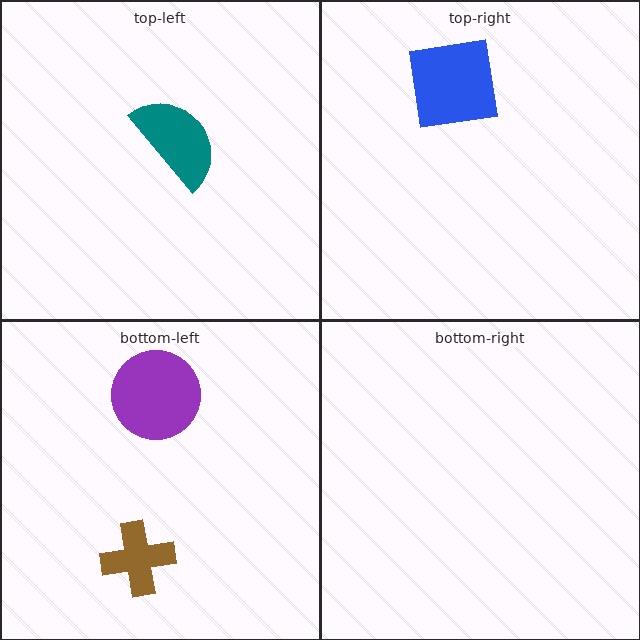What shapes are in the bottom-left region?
The purple circle, the brown cross.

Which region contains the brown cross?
The bottom-left region.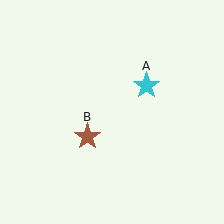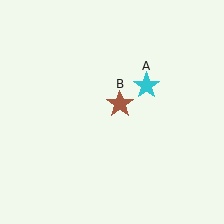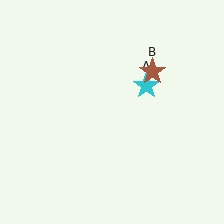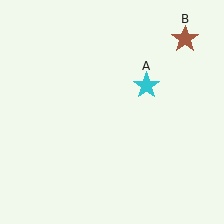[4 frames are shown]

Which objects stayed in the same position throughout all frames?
Cyan star (object A) remained stationary.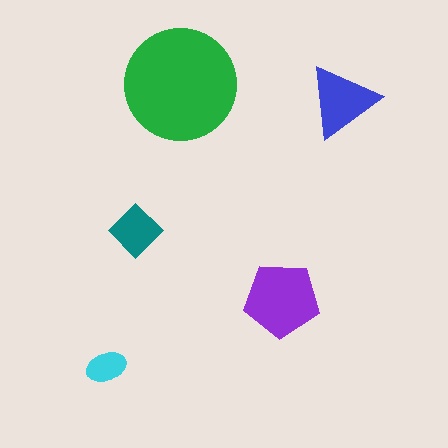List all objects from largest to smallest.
The green circle, the purple pentagon, the blue triangle, the teal diamond, the cyan ellipse.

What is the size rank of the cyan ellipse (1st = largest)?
5th.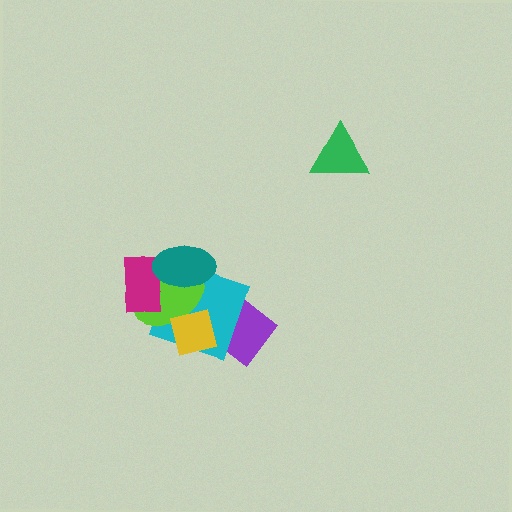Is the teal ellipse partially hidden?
No, no other shape covers it.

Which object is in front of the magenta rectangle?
The teal ellipse is in front of the magenta rectangle.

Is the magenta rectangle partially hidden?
Yes, it is partially covered by another shape.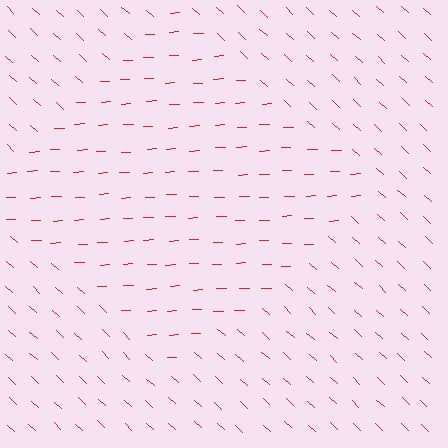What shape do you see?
I see a diamond.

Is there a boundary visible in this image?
Yes, there is a texture boundary formed by a change in line orientation.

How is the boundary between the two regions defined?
The boundary is defined purely by a change in line orientation (approximately 45 degrees difference). All lines are the same color and thickness.